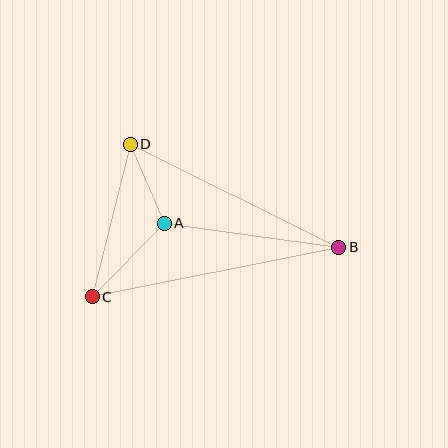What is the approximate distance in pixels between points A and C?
The distance between A and C is approximately 103 pixels.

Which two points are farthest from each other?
Points B and C are farthest from each other.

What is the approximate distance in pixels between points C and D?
The distance between C and D is approximately 157 pixels.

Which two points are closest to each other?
Points A and D are closest to each other.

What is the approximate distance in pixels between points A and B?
The distance between A and B is approximately 176 pixels.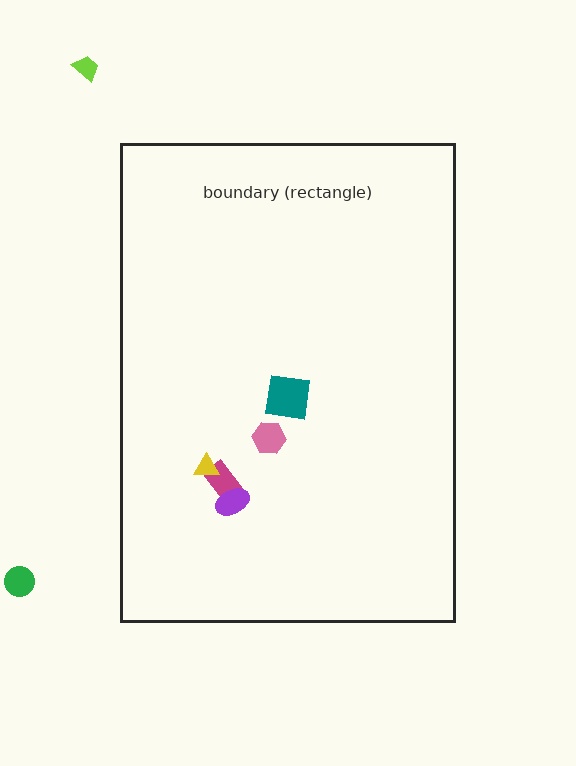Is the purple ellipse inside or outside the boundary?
Inside.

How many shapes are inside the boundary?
5 inside, 2 outside.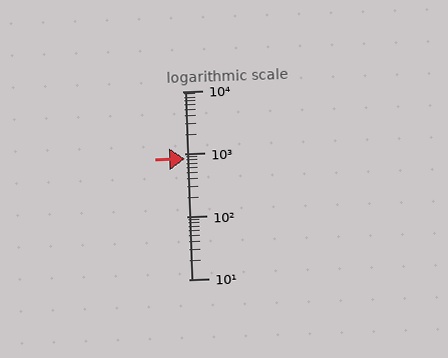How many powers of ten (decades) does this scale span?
The scale spans 3 decades, from 10 to 10000.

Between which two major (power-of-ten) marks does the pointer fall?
The pointer is between 100 and 1000.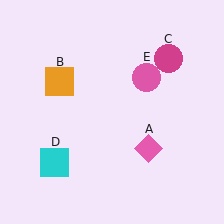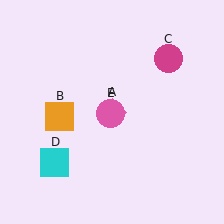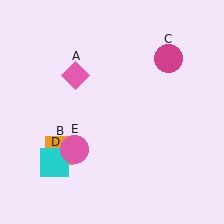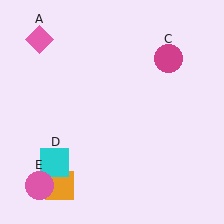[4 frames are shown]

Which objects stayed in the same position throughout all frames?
Magenta circle (object C) and cyan square (object D) remained stationary.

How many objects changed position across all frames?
3 objects changed position: pink diamond (object A), orange square (object B), pink circle (object E).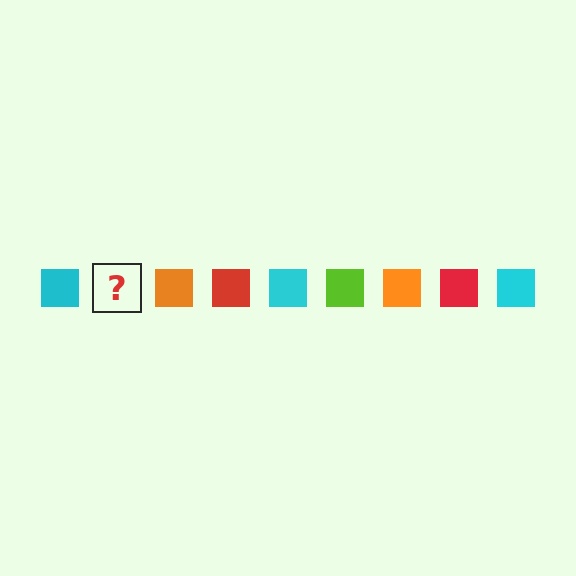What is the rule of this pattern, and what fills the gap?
The rule is that the pattern cycles through cyan, lime, orange, red squares. The gap should be filled with a lime square.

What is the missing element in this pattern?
The missing element is a lime square.